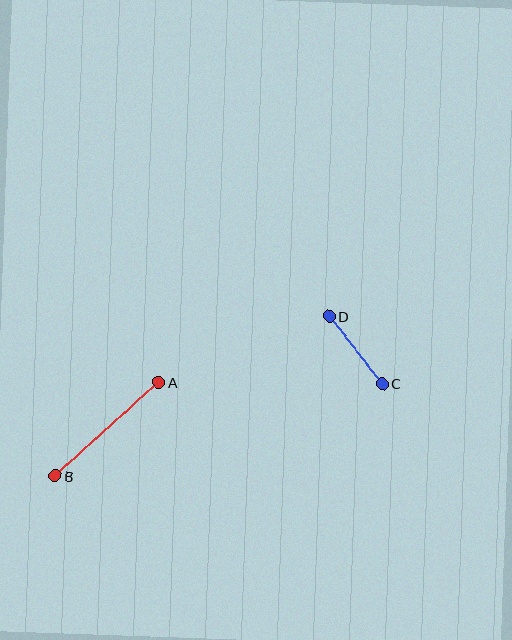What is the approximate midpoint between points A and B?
The midpoint is at approximately (107, 429) pixels.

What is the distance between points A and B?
The distance is approximately 139 pixels.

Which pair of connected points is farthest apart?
Points A and B are farthest apart.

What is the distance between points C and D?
The distance is approximately 86 pixels.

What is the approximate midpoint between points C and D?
The midpoint is at approximately (356, 350) pixels.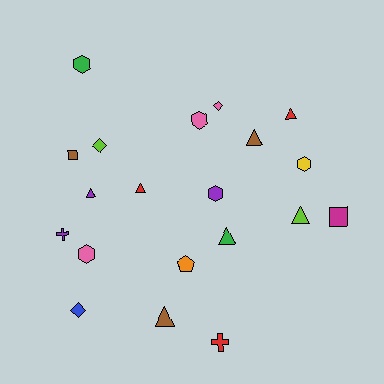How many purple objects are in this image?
There are 3 purple objects.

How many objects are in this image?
There are 20 objects.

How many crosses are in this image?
There are 2 crosses.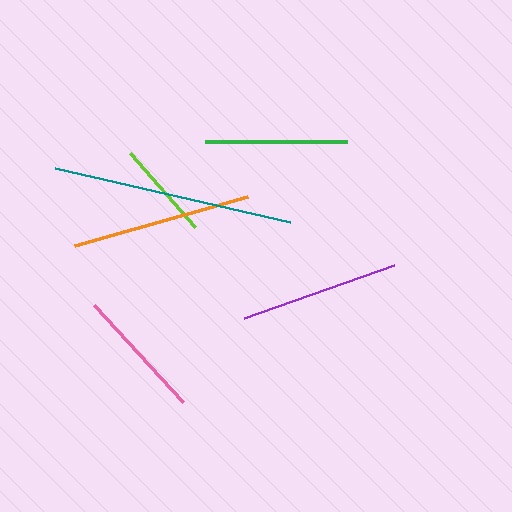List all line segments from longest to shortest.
From longest to shortest: teal, orange, purple, green, pink, lime.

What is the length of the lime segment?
The lime segment is approximately 98 pixels long.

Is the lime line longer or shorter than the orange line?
The orange line is longer than the lime line.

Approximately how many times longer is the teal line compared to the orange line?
The teal line is approximately 1.3 times the length of the orange line.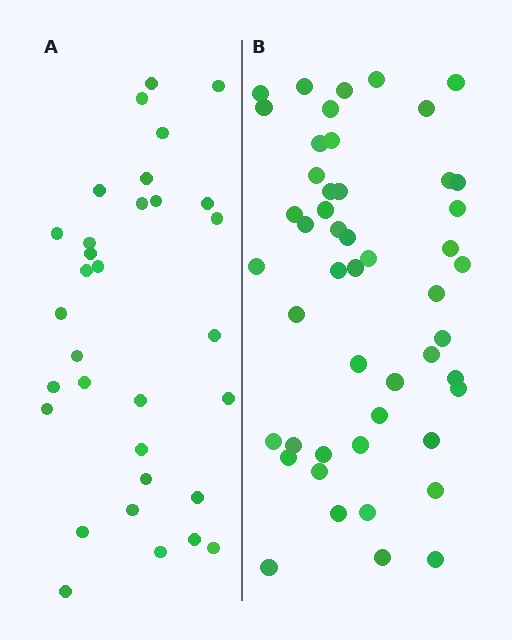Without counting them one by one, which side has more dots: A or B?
Region B (the right region) has more dots.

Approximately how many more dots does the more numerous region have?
Region B has approximately 15 more dots than region A.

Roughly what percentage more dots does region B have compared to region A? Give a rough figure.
About 55% more.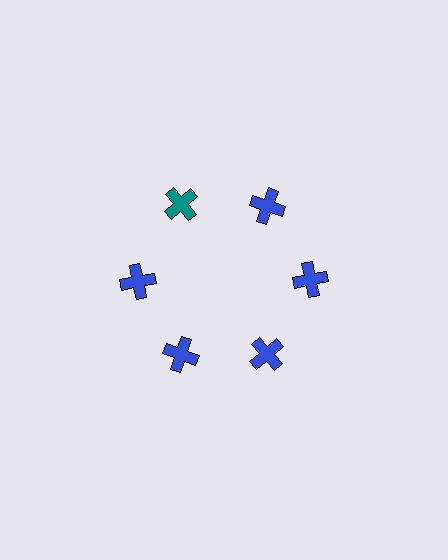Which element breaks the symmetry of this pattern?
The teal cross at roughly the 11 o'clock position breaks the symmetry. All other shapes are blue crosses.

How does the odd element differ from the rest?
It has a different color: teal instead of blue.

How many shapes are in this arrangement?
There are 6 shapes arranged in a ring pattern.